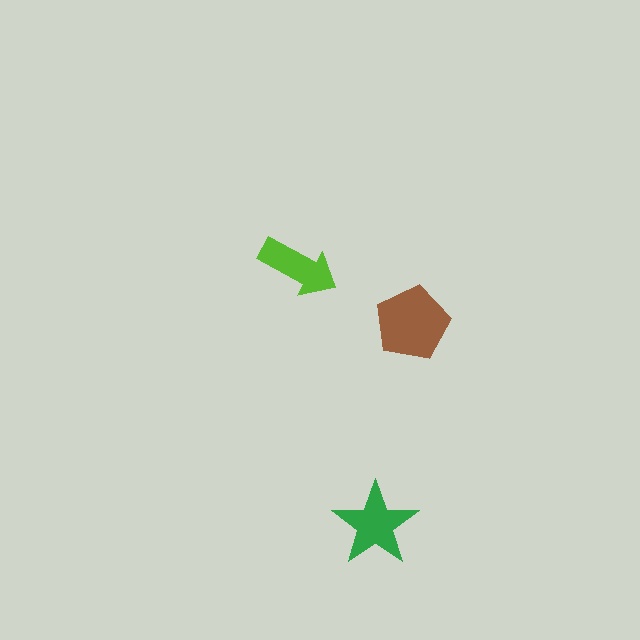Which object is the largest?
The brown pentagon.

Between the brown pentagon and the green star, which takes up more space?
The brown pentagon.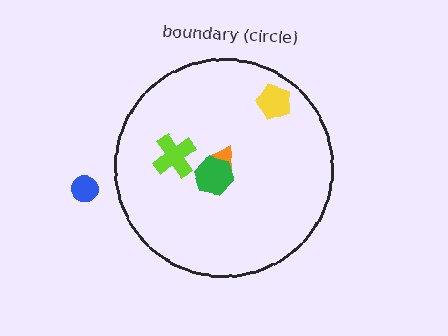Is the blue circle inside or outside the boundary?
Outside.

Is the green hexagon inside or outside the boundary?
Inside.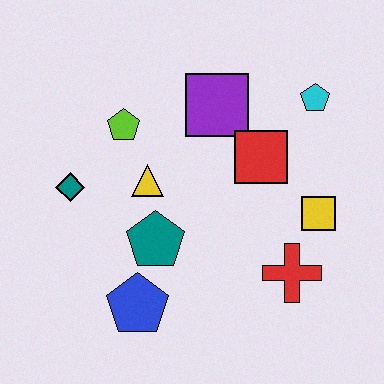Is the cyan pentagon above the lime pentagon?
Yes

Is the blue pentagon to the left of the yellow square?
Yes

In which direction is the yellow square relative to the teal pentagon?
The yellow square is to the right of the teal pentagon.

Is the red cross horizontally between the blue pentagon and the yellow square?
Yes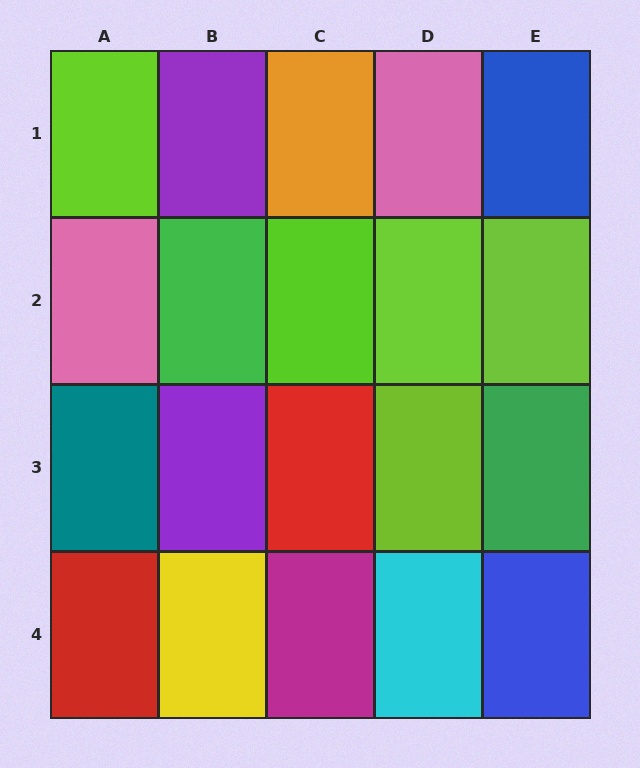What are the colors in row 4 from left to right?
Red, yellow, magenta, cyan, blue.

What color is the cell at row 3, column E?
Green.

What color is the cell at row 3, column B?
Purple.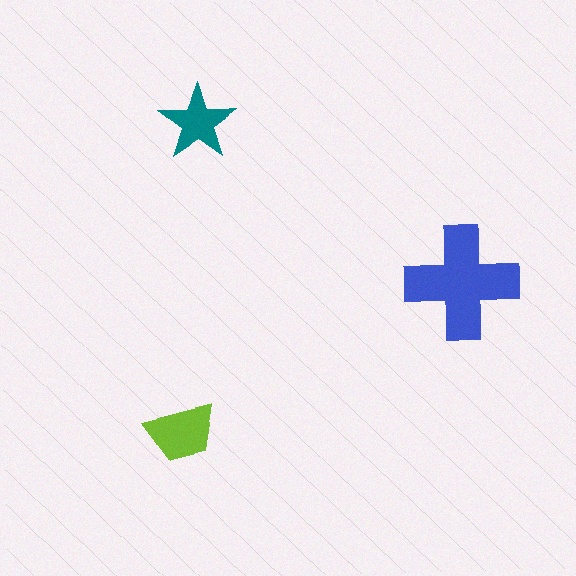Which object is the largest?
The blue cross.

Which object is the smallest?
The teal star.